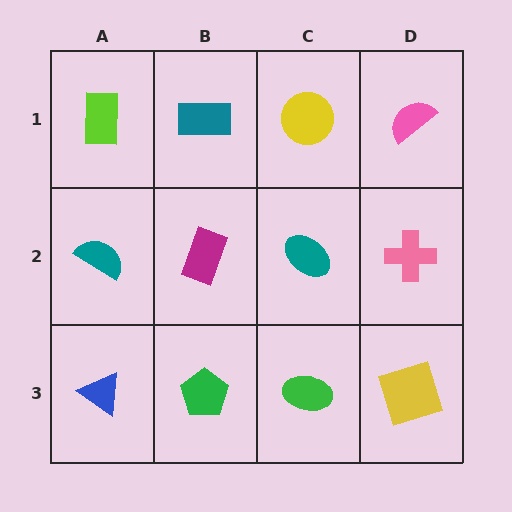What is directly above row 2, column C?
A yellow circle.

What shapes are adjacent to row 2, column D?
A pink semicircle (row 1, column D), a yellow square (row 3, column D), a teal ellipse (row 2, column C).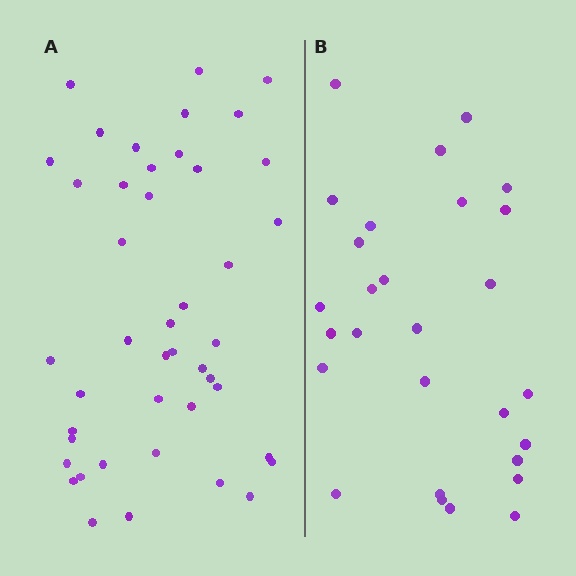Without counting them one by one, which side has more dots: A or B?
Region A (the left region) has more dots.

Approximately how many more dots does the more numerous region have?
Region A has approximately 15 more dots than region B.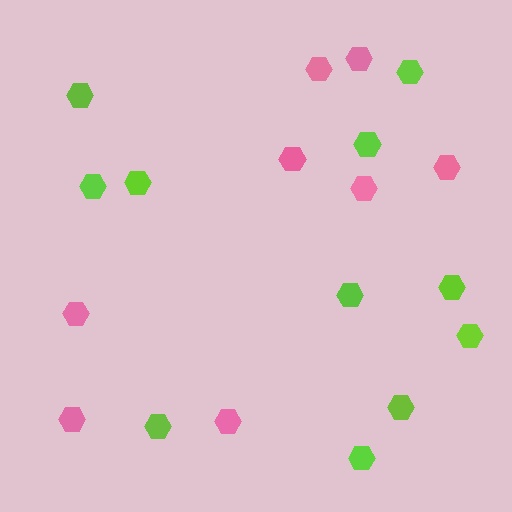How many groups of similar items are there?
There are 2 groups: one group of pink hexagons (8) and one group of lime hexagons (11).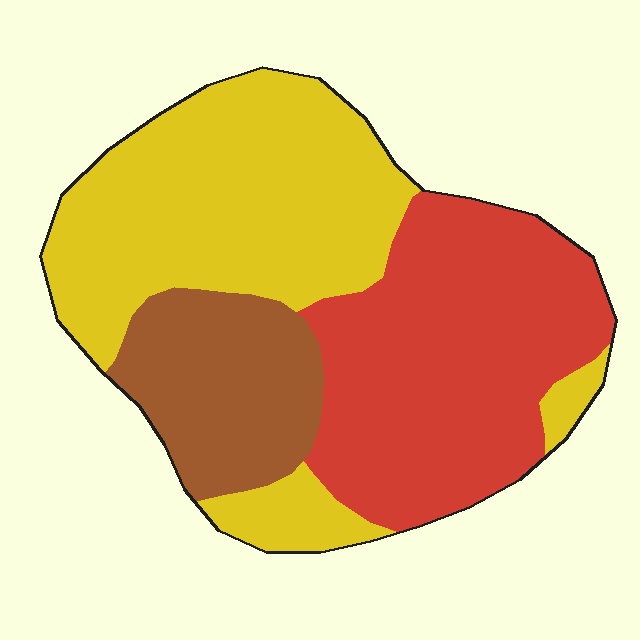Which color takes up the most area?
Yellow, at roughly 45%.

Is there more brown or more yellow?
Yellow.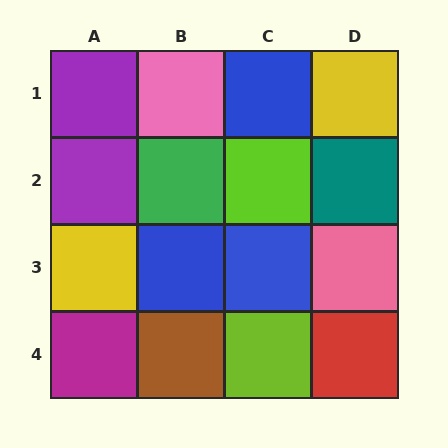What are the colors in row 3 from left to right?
Yellow, blue, blue, pink.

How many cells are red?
1 cell is red.